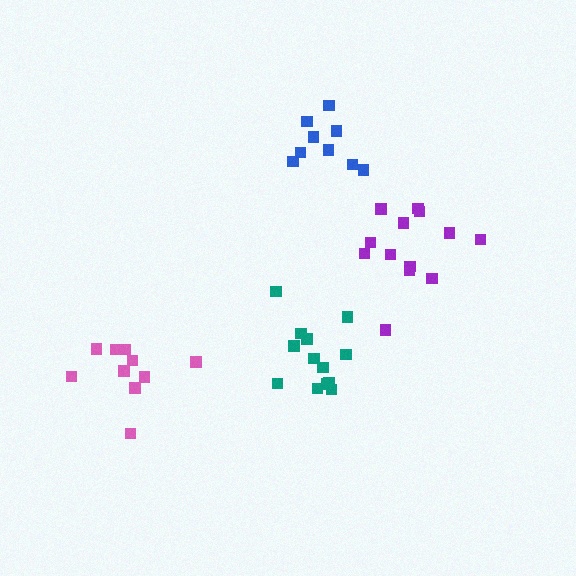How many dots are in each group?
Group 1: 13 dots, Group 2: 13 dots, Group 3: 9 dots, Group 4: 10 dots (45 total).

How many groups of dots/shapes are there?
There are 4 groups.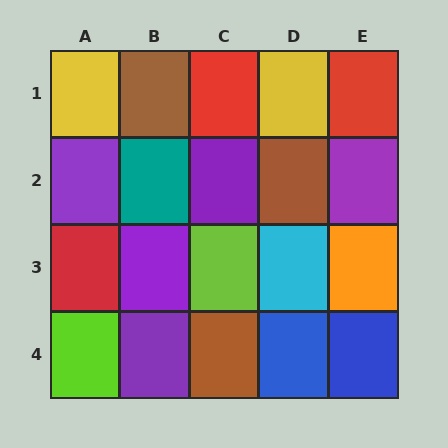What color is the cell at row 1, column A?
Yellow.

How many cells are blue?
2 cells are blue.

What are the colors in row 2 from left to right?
Purple, teal, purple, brown, purple.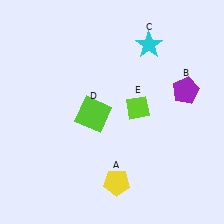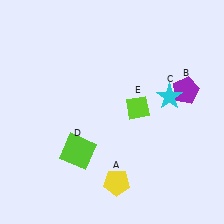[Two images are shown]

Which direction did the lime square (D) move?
The lime square (D) moved down.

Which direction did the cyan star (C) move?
The cyan star (C) moved down.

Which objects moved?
The objects that moved are: the cyan star (C), the lime square (D).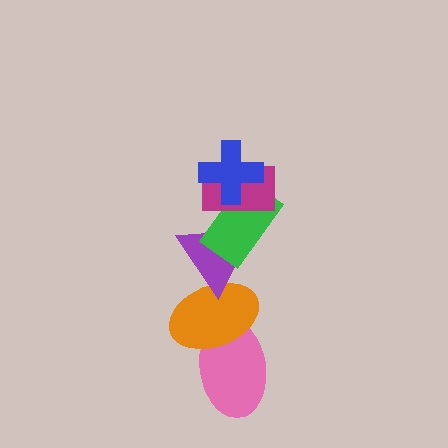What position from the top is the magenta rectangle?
The magenta rectangle is 2nd from the top.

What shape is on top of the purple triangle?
The green rectangle is on top of the purple triangle.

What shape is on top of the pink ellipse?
The orange ellipse is on top of the pink ellipse.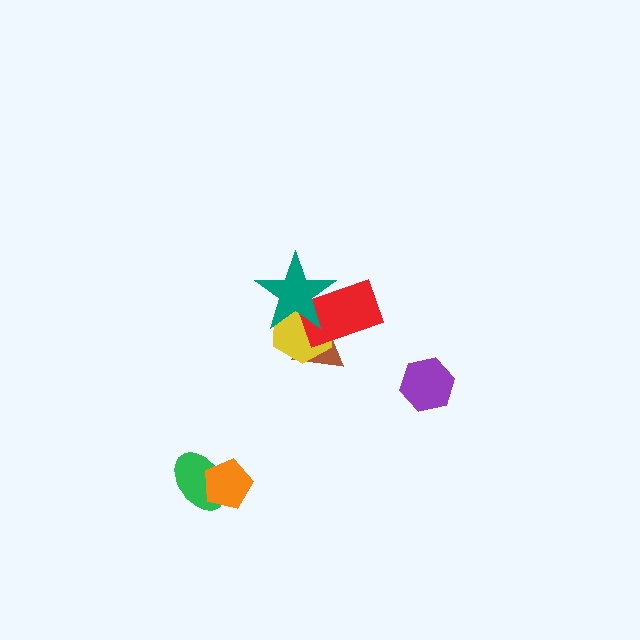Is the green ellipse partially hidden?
Yes, it is partially covered by another shape.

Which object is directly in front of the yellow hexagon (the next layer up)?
The red rectangle is directly in front of the yellow hexagon.